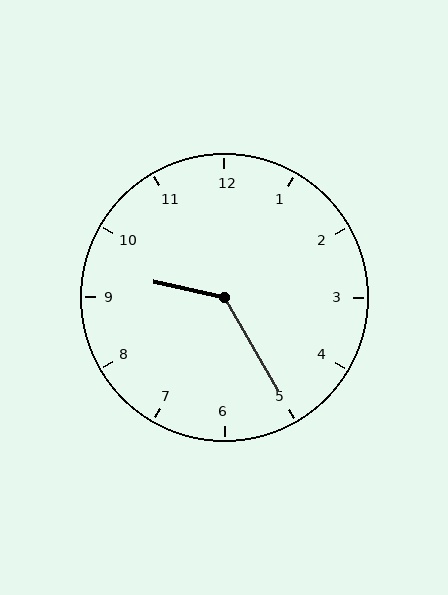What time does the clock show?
9:25.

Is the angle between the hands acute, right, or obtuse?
It is obtuse.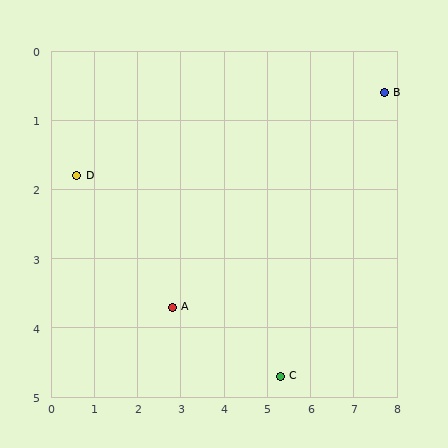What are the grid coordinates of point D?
Point D is at approximately (0.6, 1.8).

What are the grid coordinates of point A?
Point A is at approximately (2.8, 3.7).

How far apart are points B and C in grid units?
Points B and C are about 4.8 grid units apart.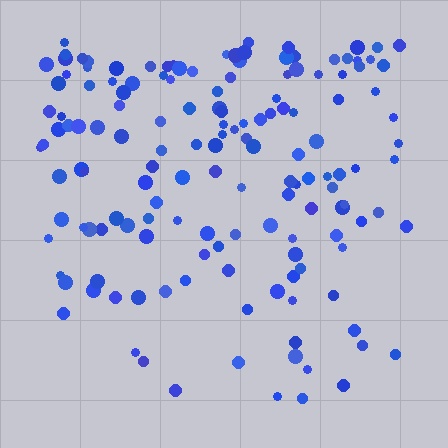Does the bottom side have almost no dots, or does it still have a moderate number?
Still a moderate number, just noticeably fewer than the top.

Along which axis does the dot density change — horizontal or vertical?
Vertical.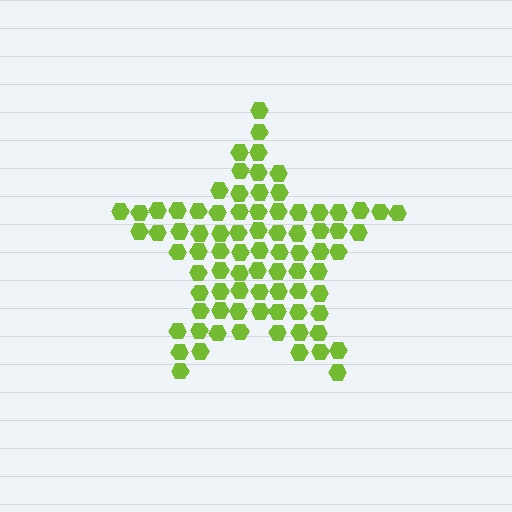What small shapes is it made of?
It is made of small hexagons.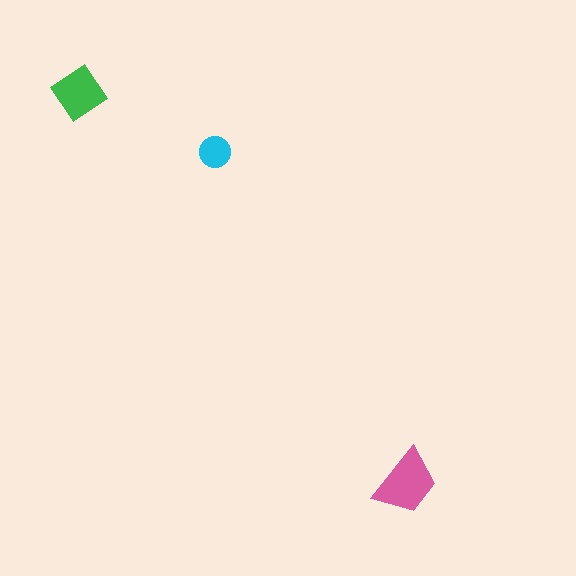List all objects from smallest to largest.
The cyan circle, the green diamond, the pink trapezoid.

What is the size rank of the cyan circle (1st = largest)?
3rd.